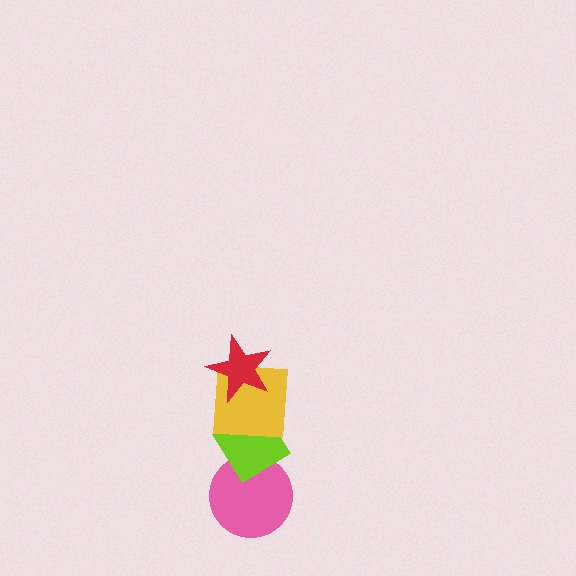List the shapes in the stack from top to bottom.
From top to bottom: the red star, the yellow square, the lime diamond, the pink circle.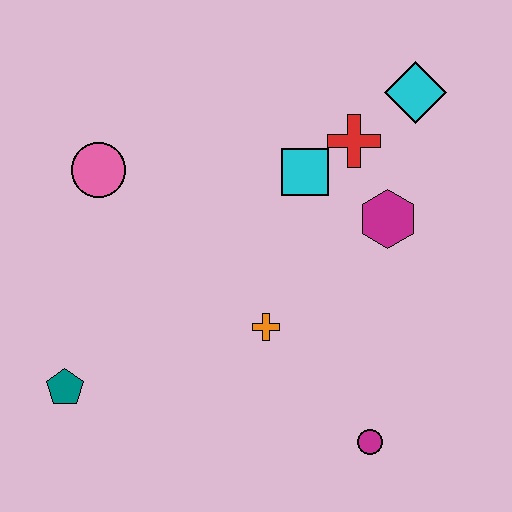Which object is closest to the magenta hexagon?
The red cross is closest to the magenta hexagon.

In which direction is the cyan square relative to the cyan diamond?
The cyan square is to the left of the cyan diamond.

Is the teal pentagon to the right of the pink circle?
No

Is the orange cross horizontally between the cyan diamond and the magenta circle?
No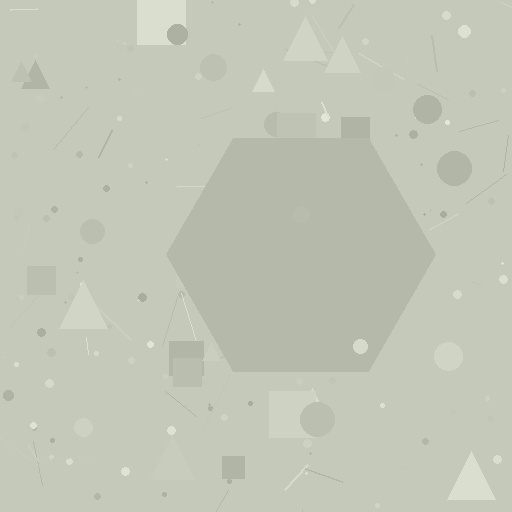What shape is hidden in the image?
A hexagon is hidden in the image.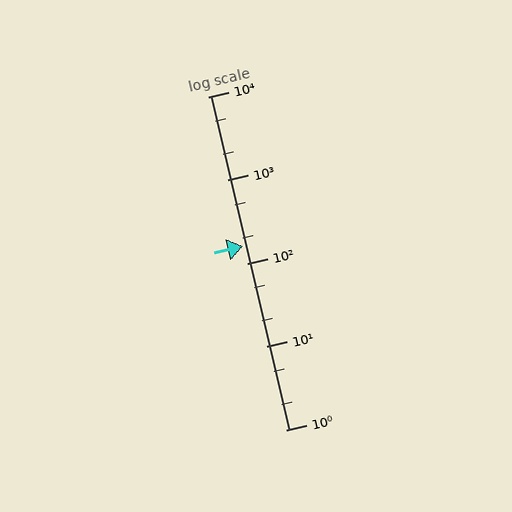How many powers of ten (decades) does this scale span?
The scale spans 4 decades, from 1 to 10000.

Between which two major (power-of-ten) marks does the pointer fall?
The pointer is between 100 and 1000.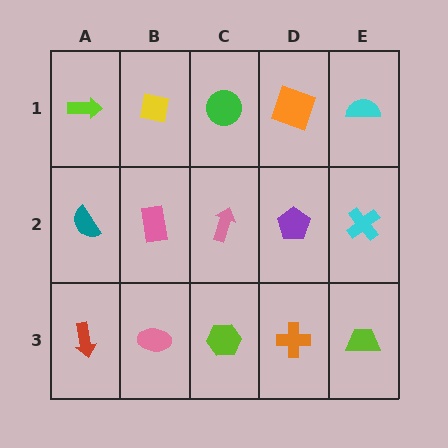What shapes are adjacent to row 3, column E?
A cyan cross (row 2, column E), an orange cross (row 3, column D).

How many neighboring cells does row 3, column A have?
2.